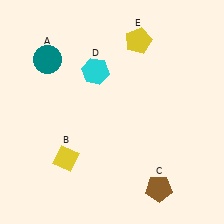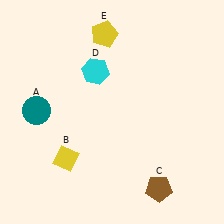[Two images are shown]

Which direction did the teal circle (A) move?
The teal circle (A) moved down.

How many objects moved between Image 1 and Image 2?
2 objects moved between the two images.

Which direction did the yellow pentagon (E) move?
The yellow pentagon (E) moved left.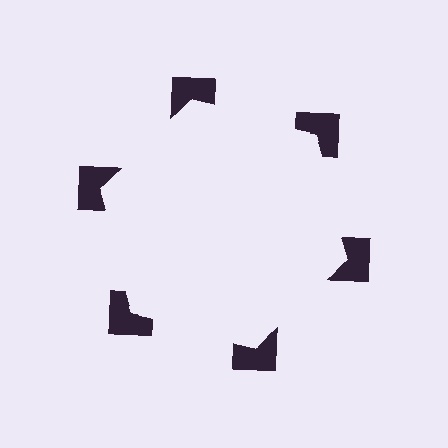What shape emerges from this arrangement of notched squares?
An illusory hexagon — its edges are inferred from the aligned wedge cuts in the notched squares, not physically drawn.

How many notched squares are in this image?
There are 6 — one at each vertex of the illusory hexagon.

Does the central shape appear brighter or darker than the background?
It typically appears slightly brighter than the background, even though no actual brightness change is drawn.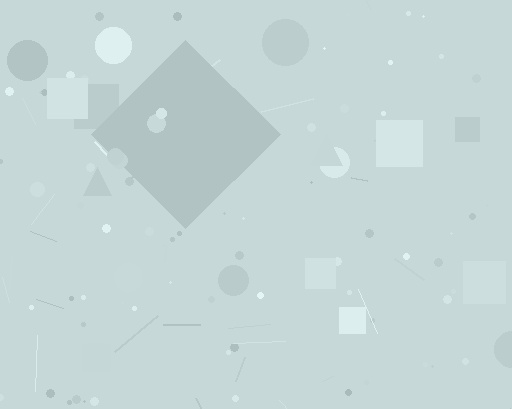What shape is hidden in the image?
A diamond is hidden in the image.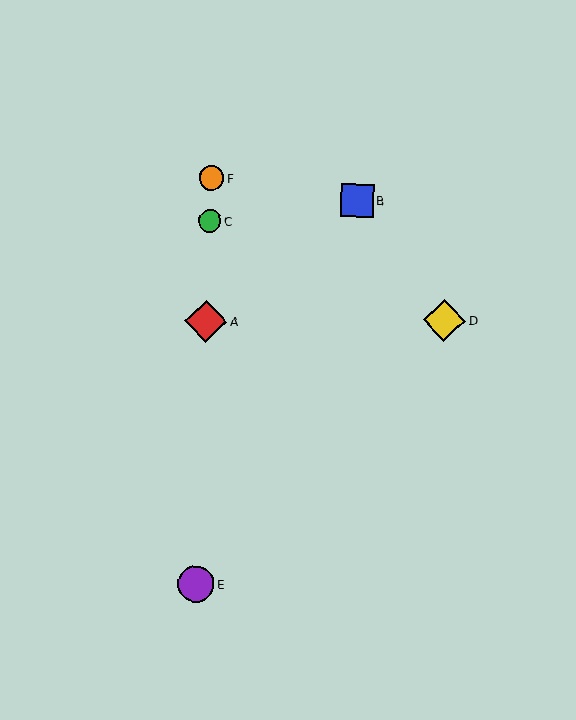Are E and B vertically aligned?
No, E is at x≈196 and B is at x≈357.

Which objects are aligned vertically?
Objects A, C, E, F are aligned vertically.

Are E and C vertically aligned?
Yes, both are at x≈196.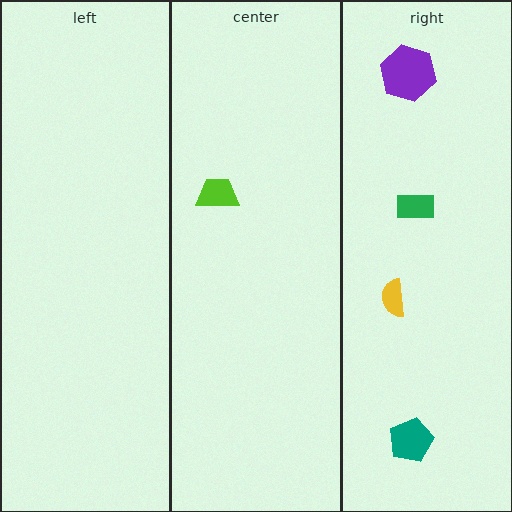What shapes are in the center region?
The lime trapezoid.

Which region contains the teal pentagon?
The right region.